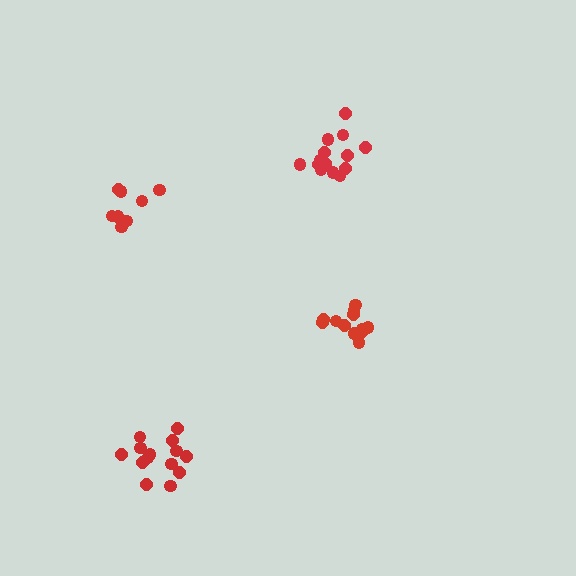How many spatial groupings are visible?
There are 4 spatial groupings.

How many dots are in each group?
Group 1: 14 dots, Group 2: 12 dots, Group 3: 14 dots, Group 4: 9 dots (49 total).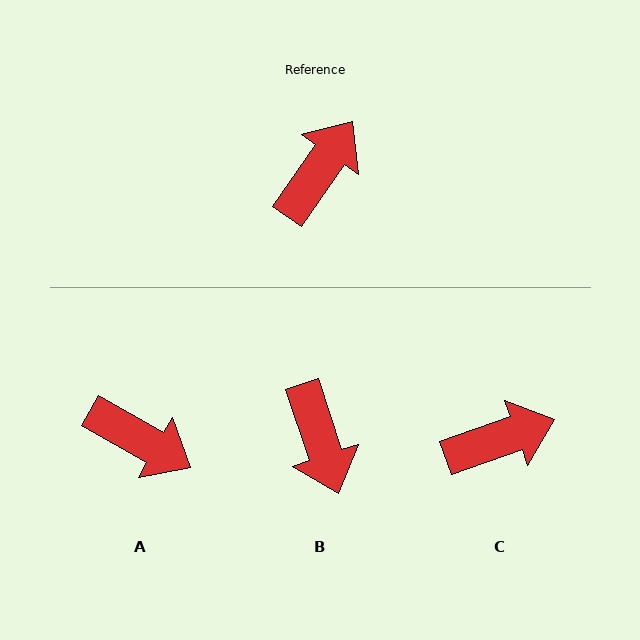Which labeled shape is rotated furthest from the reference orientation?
B, about 127 degrees away.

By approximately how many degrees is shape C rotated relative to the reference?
Approximately 36 degrees clockwise.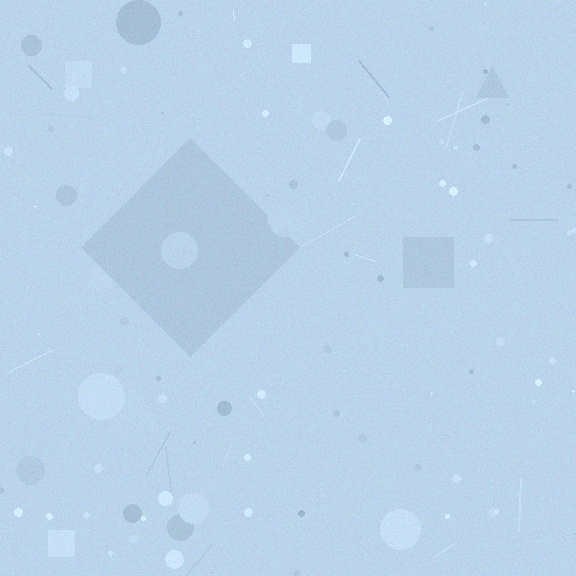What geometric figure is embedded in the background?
A diamond is embedded in the background.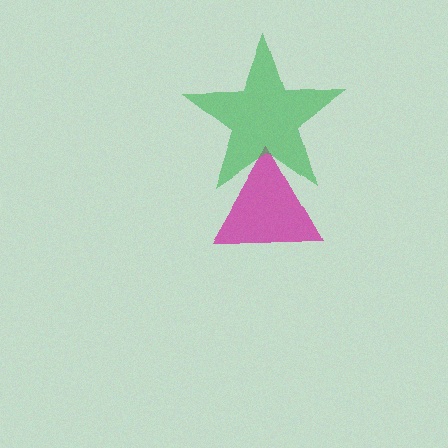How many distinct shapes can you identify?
There are 2 distinct shapes: a magenta triangle, a green star.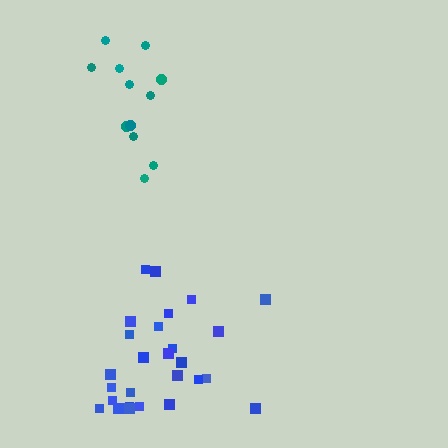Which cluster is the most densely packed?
Teal.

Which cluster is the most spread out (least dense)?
Blue.